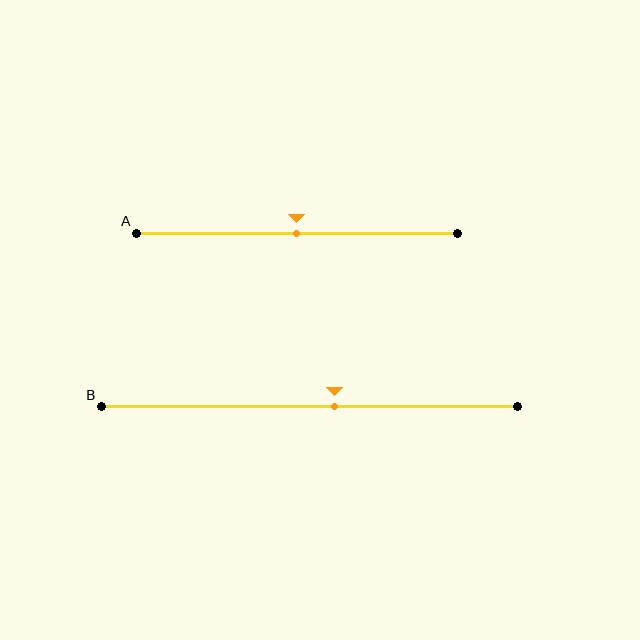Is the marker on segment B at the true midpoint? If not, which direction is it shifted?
No, the marker on segment B is shifted to the right by about 6% of the segment length.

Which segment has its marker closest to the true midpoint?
Segment A has its marker closest to the true midpoint.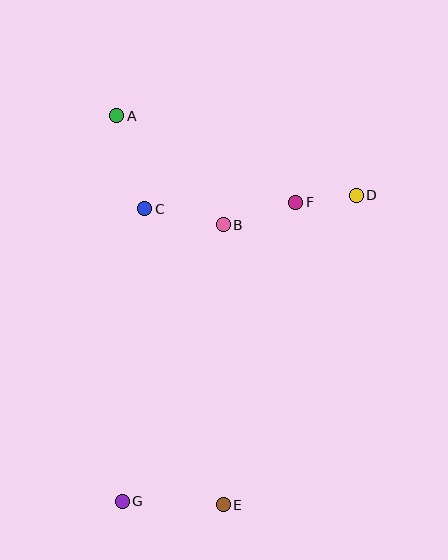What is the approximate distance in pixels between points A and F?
The distance between A and F is approximately 199 pixels.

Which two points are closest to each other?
Points D and F are closest to each other.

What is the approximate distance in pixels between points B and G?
The distance between B and G is approximately 294 pixels.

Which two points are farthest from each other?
Points A and E are farthest from each other.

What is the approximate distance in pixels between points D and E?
The distance between D and E is approximately 337 pixels.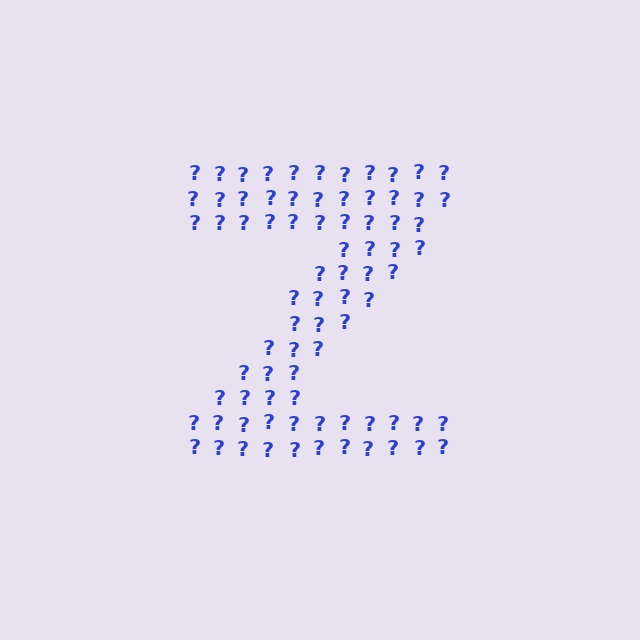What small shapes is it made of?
It is made of small question marks.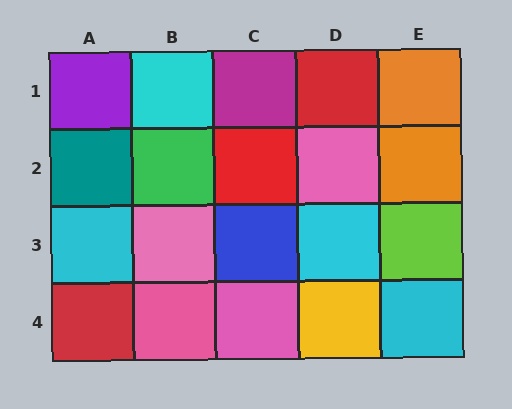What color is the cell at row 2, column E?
Orange.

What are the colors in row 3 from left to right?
Cyan, pink, blue, cyan, lime.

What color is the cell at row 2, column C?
Red.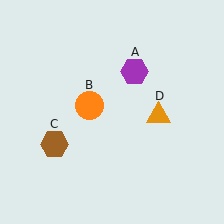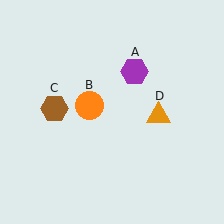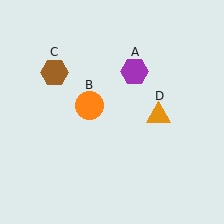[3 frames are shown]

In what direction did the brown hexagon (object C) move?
The brown hexagon (object C) moved up.